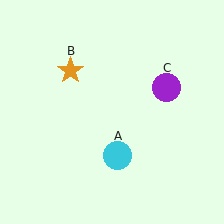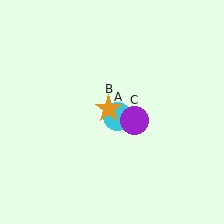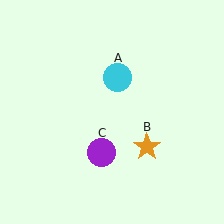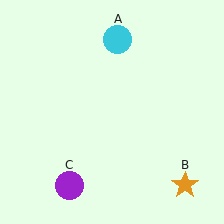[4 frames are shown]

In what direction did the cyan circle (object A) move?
The cyan circle (object A) moved up.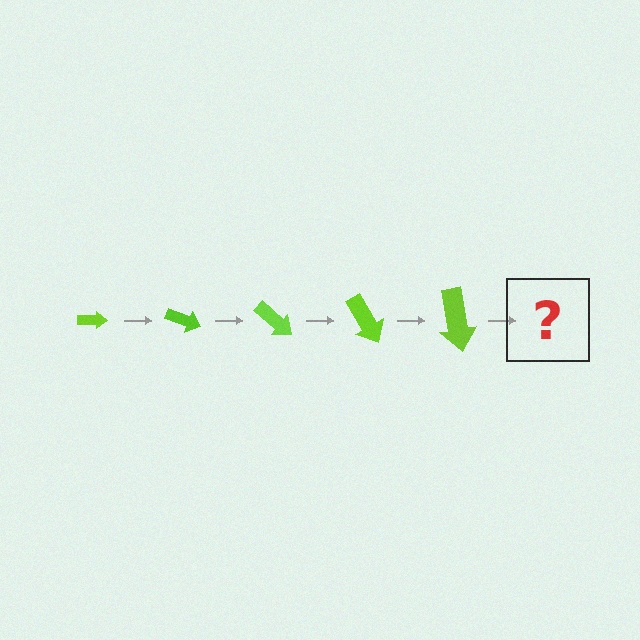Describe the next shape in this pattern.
It should be an arrow, larger than the previous one and rotated 100 degrees from the start.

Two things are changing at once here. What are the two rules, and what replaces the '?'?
The two rules are that the arrow grows larger each step and it rotates 20 degrees each step. The '?' should be an arrow, larger than the previous one and rotated 100 degrees from the start.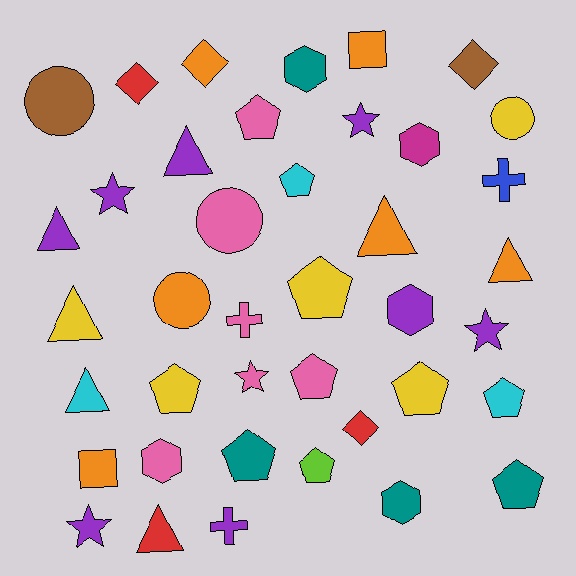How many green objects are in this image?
There are no green objects.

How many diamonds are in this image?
There are 4 diamonds.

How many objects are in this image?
There are 40 objects.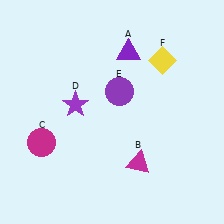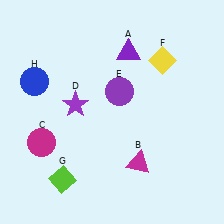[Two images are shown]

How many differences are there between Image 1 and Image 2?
There are 2 differences between the two images.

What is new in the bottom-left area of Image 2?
A lime diamond (G) was added in the bottom-left area of Image 2.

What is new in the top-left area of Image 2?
A blue circle (H) was added in the top-left area of Image 2.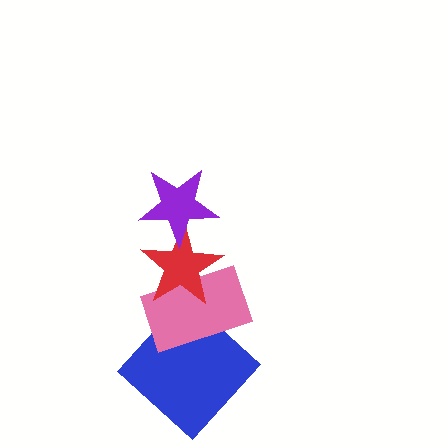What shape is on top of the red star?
The purple star is on top of the red star.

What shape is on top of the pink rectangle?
The red star is on top of the pink rectangle.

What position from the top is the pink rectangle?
The pink rectangle is 3rd from the top.